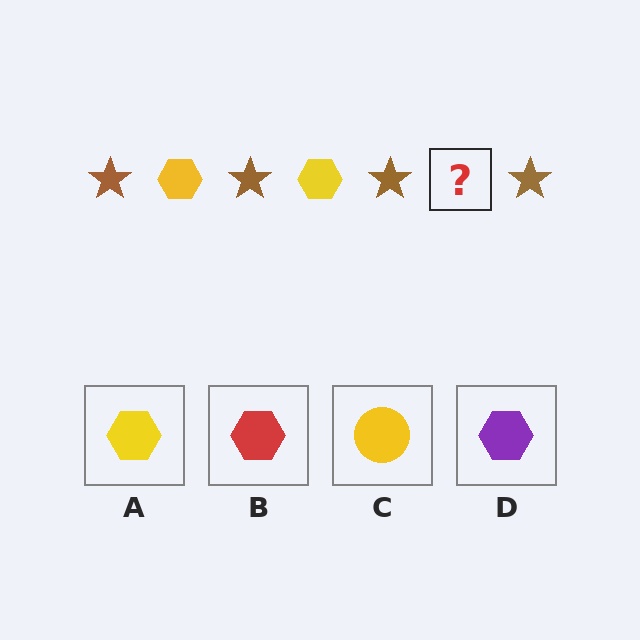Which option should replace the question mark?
Option A.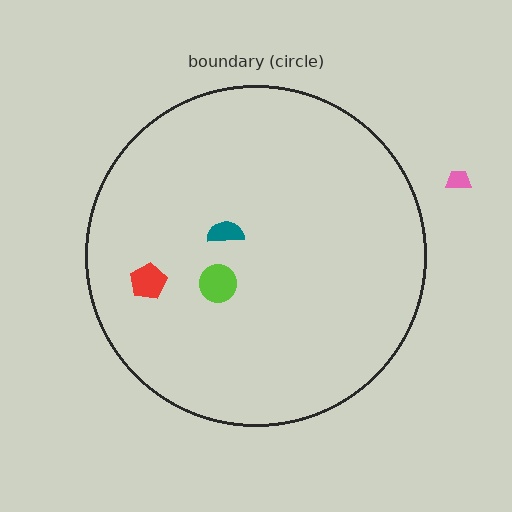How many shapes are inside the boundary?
3 inside, 1 outside.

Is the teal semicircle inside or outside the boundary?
Inside.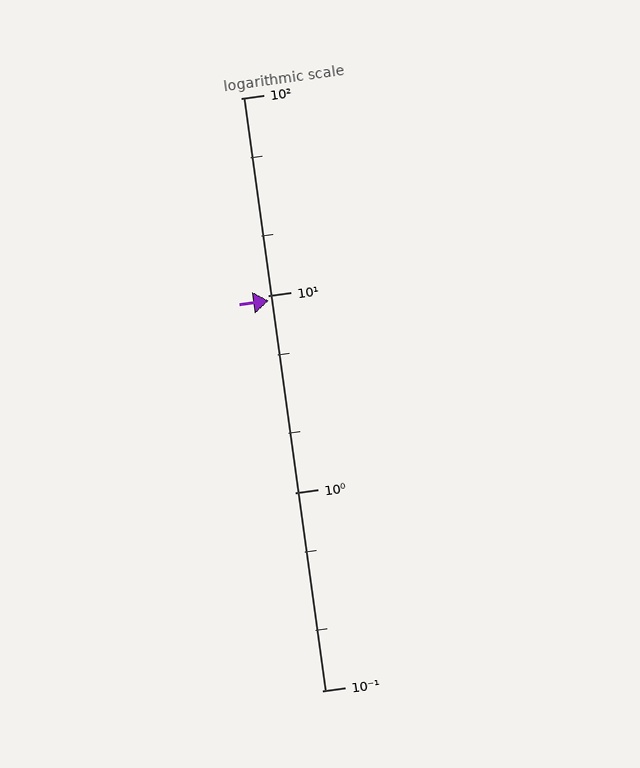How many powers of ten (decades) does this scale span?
The scale spans 3 decades, from 0.1 to 100.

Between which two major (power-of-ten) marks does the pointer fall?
The pointer is between 1 and 10.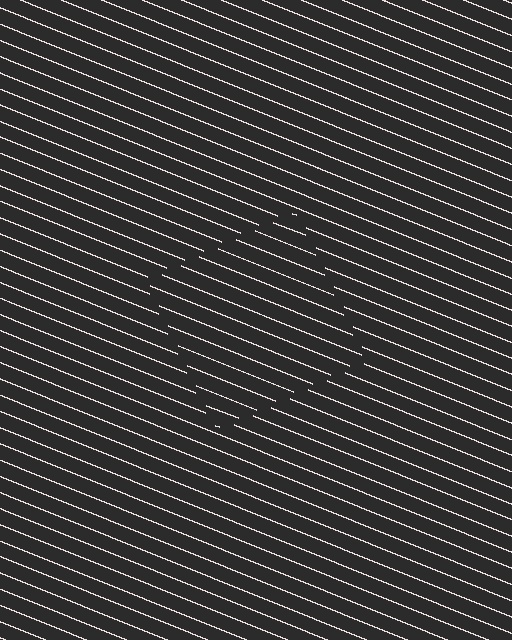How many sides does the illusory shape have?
4 sides — the line-ends trace a square.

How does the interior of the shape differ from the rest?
The interior of the shape contains the same grating, shifted by half a period — the contour is defined by the phase discontinuity where line-ends from the inner and outer gratings abut.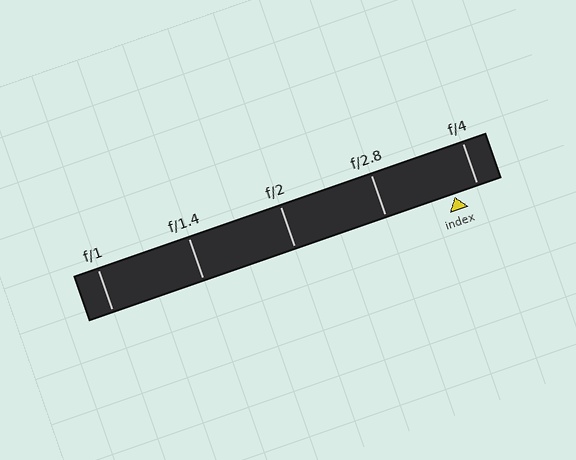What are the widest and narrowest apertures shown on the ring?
The widest aperture shown is f/1 and the narrowest is f/4.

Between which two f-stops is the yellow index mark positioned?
The index mark is between f/2.8 and f/4.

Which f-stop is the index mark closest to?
The index mark is closest to f/4.